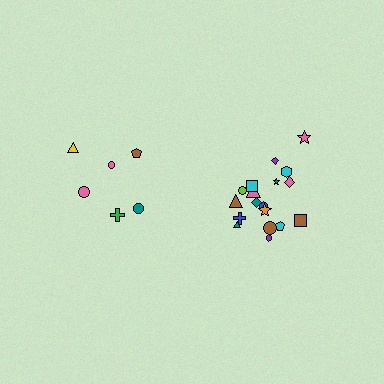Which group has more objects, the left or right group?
The right group.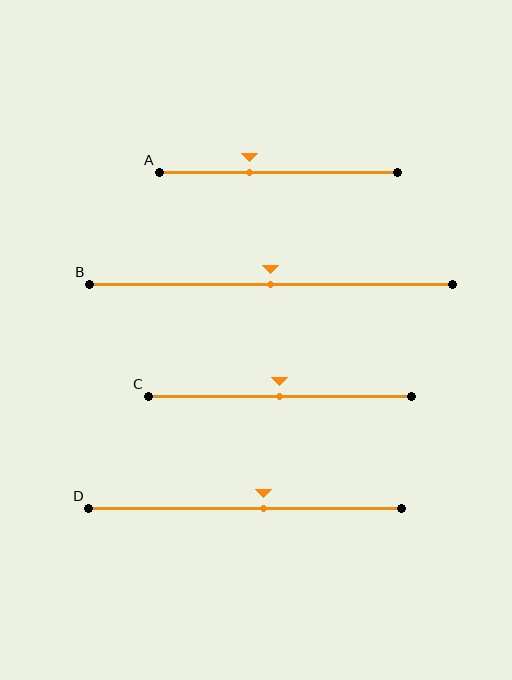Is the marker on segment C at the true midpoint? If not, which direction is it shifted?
Yes, the marker on segment C is at the true midpoint.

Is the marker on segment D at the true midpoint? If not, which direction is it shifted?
No, the marker on segment D is shifted to the right by about 6% of the segment length.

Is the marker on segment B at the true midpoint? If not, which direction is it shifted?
Yes, the marker on segment B is at the true midpoint.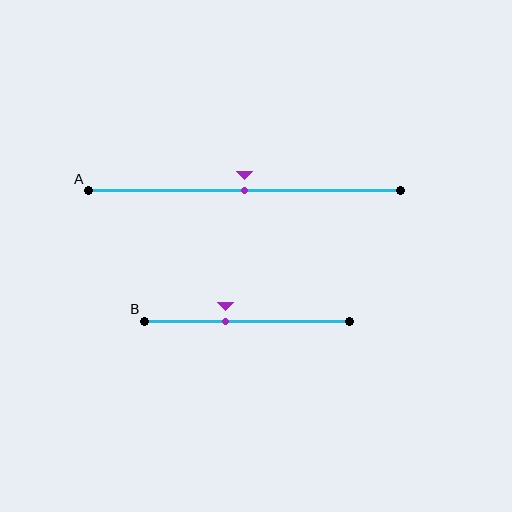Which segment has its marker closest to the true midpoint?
Segment A has its marker closest to the true midpoint.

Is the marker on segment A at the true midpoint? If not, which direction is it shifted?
Yes, the marker on segment A is at the true midpoint.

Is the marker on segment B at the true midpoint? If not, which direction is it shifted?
No, the marker on segment B is shifted to the left by about 11% of the segment length.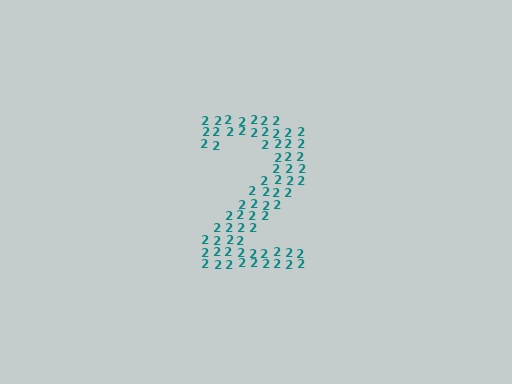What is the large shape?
The large shape is the digit 2.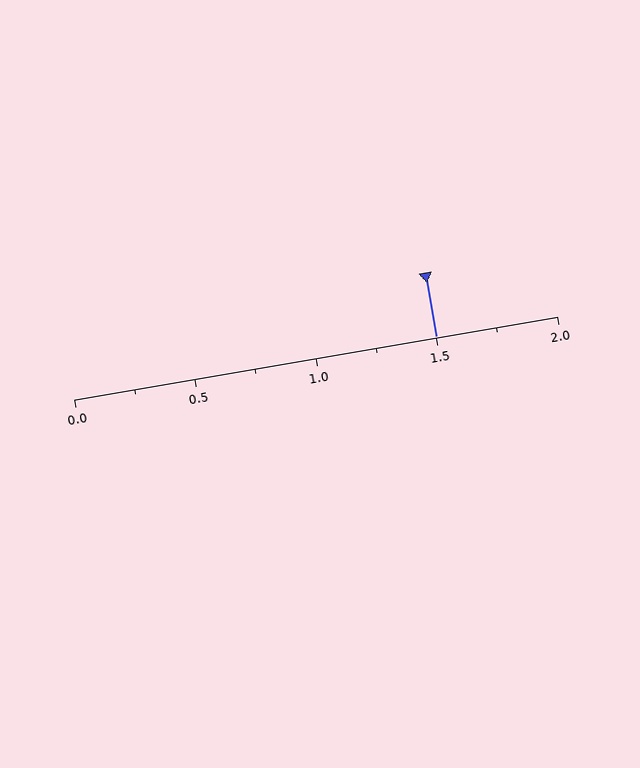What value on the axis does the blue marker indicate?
The marker indicates approximately 1.5.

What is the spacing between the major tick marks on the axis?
The major ticks are spaced 0.5 apart.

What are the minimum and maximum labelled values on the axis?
The axis runs from 0.0 to 2.0.